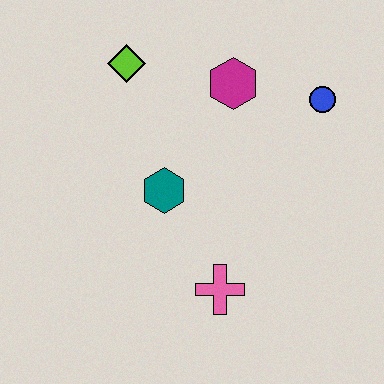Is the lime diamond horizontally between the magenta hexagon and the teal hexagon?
No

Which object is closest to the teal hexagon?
The pink cross is closest to the teal hexagon.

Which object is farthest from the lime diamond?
The pink cross is farthest from the lime diamond.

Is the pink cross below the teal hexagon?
Yes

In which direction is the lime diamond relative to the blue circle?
The lime diamond is to the left of the blue circle.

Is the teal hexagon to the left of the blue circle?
Yes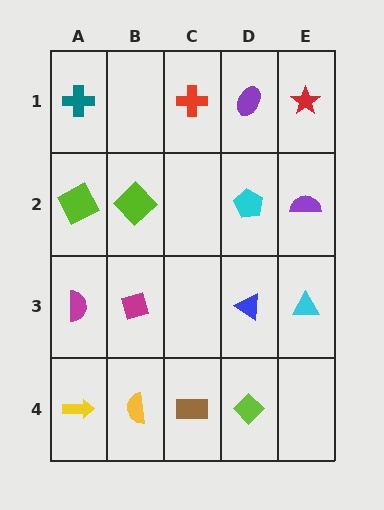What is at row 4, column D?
A lime diamond.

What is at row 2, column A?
A lime square.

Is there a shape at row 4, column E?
No, that cell is empty.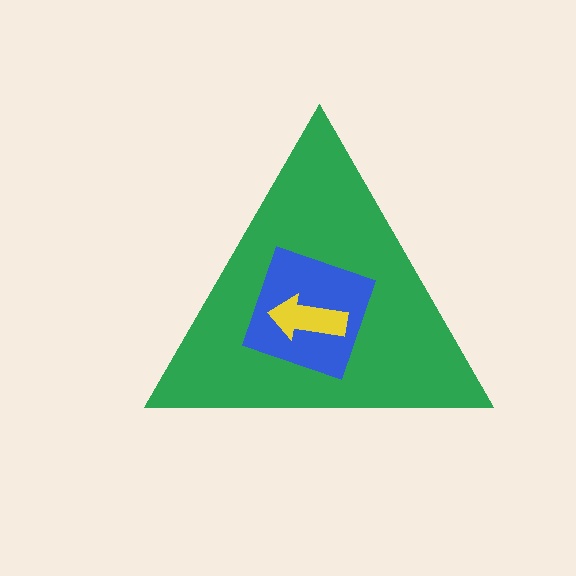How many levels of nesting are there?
3.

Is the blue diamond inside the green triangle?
Yes.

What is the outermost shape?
The green triangle.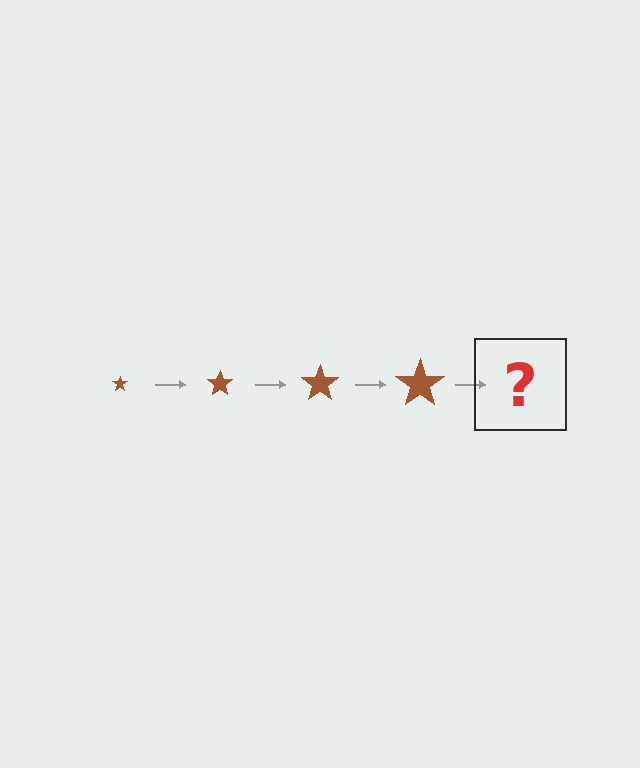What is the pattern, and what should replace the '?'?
The pattern is that the star gets progressively larger each step. The '?' should be a brown star, larger than the previous one.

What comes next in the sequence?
The next element should be a brown star, larger than the previous one.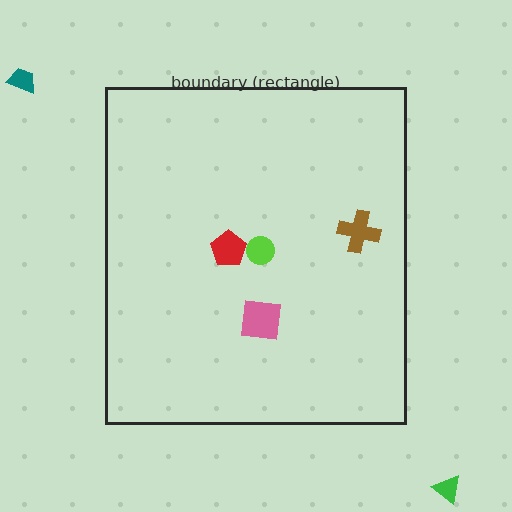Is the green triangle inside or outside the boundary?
Outside.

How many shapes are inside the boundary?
4 inside, 2 outside.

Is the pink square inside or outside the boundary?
Inside.